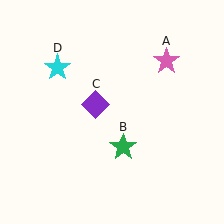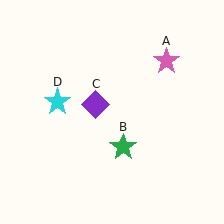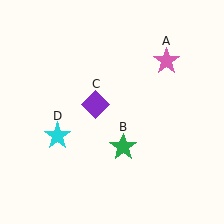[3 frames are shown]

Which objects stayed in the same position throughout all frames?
Pink star (object A) and green star (object B) and purple diamond (object C) remained stationary.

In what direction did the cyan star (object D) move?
The cyan star (object D) moved down.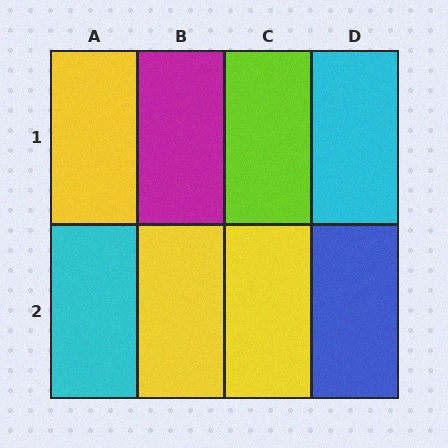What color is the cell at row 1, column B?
Magenta.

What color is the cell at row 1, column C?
Lime.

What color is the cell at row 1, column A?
Yellow.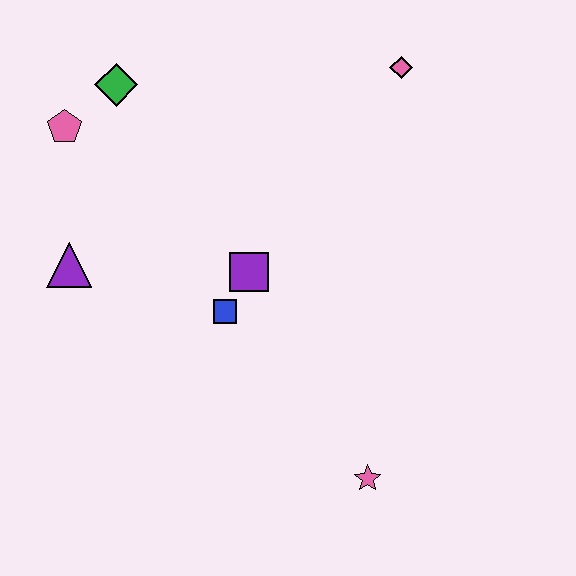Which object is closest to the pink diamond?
The purple square is closest to the pink diamond.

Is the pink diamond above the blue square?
Yes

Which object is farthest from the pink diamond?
The pink star is farthest from the pink diamond.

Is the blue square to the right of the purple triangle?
Yes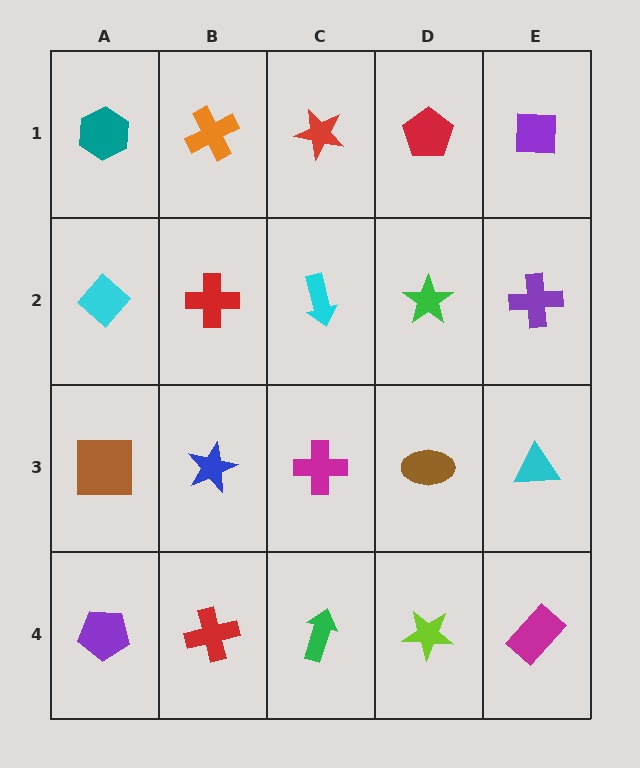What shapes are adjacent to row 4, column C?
A magenta cross (row 3, column C), a red cross (row 4, column B), a lime star (row 4, column D).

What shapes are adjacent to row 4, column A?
A brown square (row 3, column A), a red cross (row 4, column B).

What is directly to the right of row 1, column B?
A red star.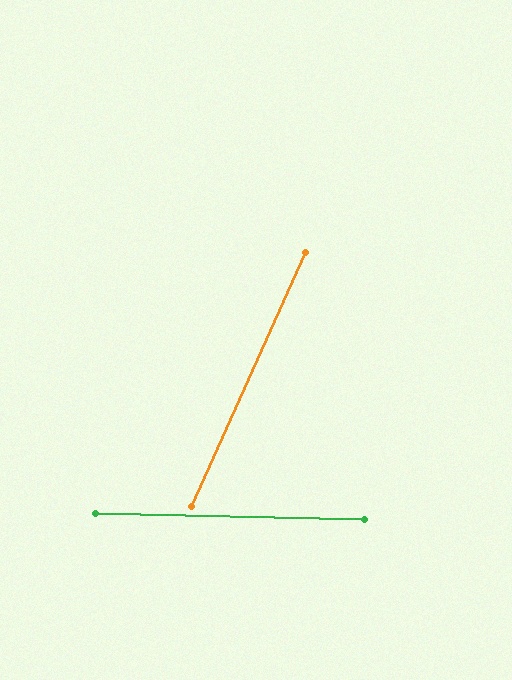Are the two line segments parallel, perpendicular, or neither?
Neither parallel nor perpendicular — they differ by about 67°.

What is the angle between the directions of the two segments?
Approximately 67 degrees.